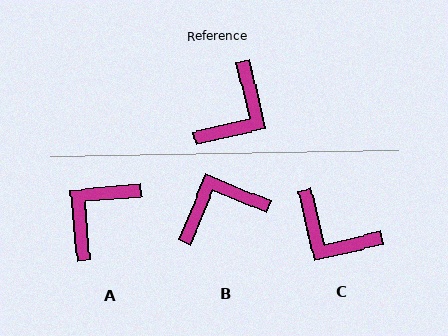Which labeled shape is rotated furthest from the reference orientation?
A, about 172 degrees away.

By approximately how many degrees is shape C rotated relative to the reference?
Approximately 90 degrees clockwise.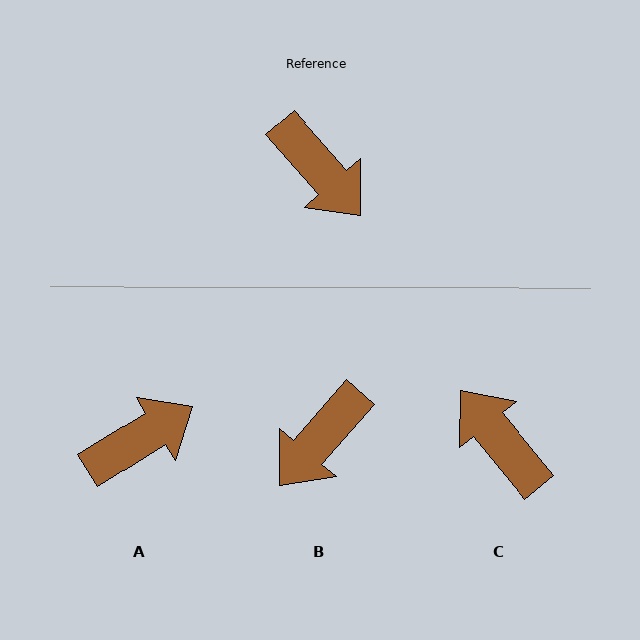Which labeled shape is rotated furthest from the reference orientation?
C, about 178 degrees away.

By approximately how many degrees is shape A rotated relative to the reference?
Approximately 81 degrees counter-clockwise.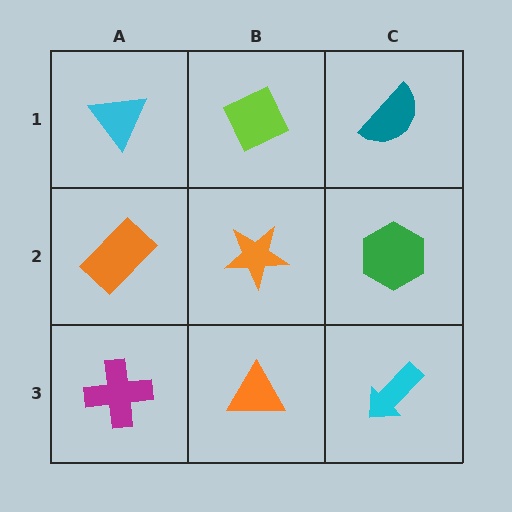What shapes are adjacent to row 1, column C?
A green hexagon (row 2, column C), a lime diamond (row 1, column B).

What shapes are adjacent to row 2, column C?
A teal semicircle (row 1, column C), a cyan arrow (row 3, column C), an orange star (row 2, column B).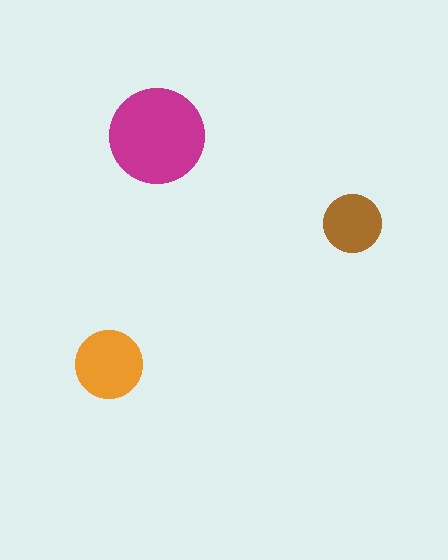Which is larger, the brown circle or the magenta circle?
The magenta one.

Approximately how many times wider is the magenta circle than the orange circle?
About 1.5 times wider.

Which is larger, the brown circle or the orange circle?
The orange one.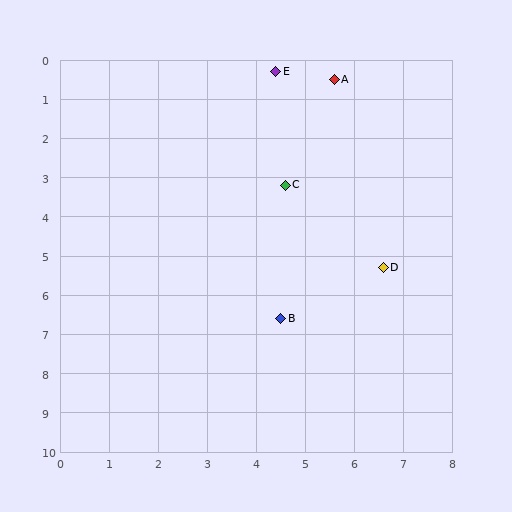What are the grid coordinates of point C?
Point C is at approximately (4.6, 3.2).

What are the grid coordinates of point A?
Point A is at approximately (5.6, 0.5).